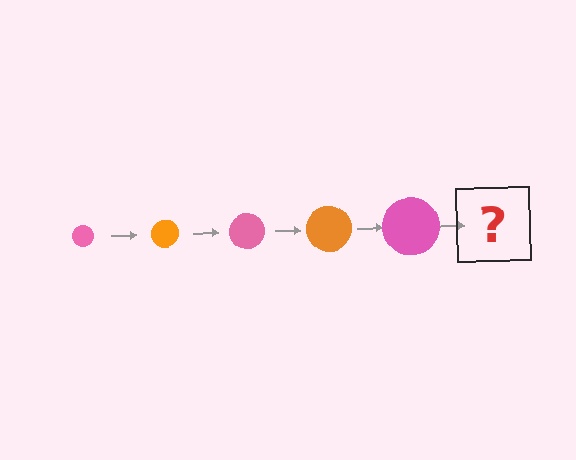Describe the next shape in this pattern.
It should be an orange circle, larger than the previous one.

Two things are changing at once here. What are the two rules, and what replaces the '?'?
The two rules are that the circle grows larger each step and the color cycles through pink and orange. The '?' should be an orange circle, larger than the previous one.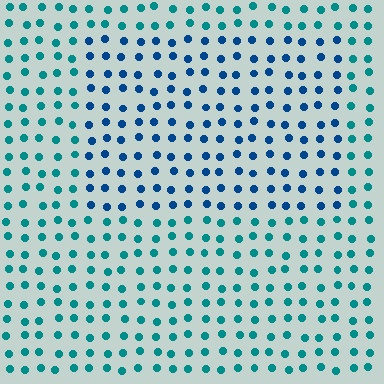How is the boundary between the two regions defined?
The boundary is defined purely by a slight shift in hue (about 32 degrees). Spacing, size, and orientation are identical on both sides.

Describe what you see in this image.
The image is filled with small teal elements in a uniform arrangement. A rectangle-shaped region is visible where the elements are tinted to a slightly different hue, forming a subtle color boundary.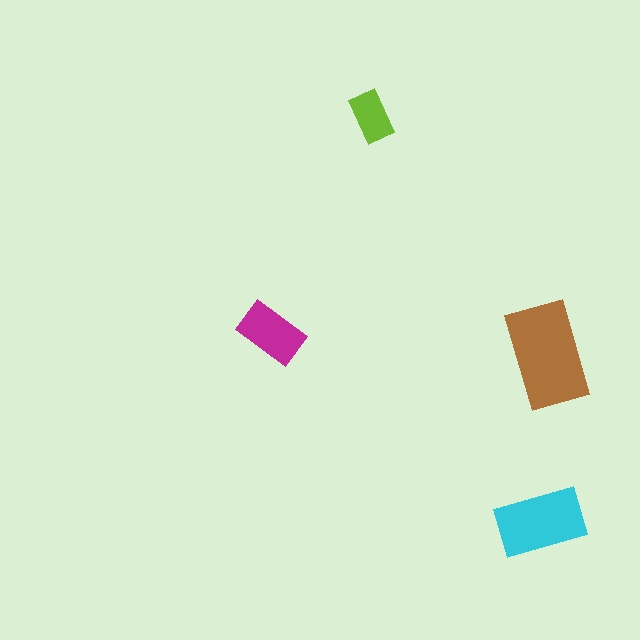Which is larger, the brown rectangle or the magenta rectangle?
The brown one.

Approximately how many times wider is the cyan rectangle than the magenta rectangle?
About 1.5 times wider.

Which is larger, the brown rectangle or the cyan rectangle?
The brown one.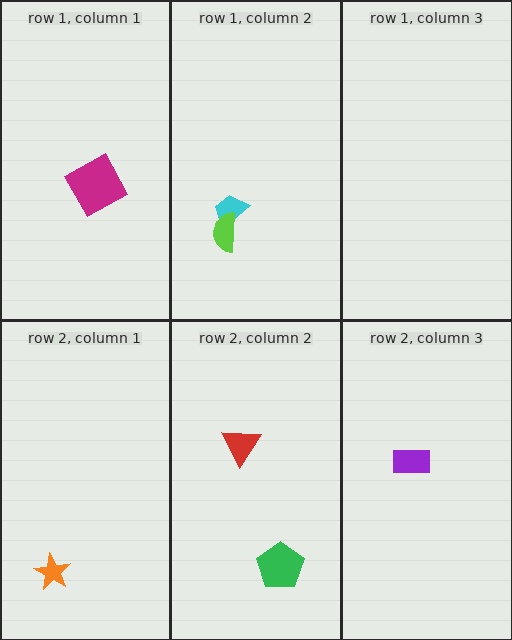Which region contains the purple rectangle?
The row 2, column 3 region.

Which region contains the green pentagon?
The row 2, column 2 region.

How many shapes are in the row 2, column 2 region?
2.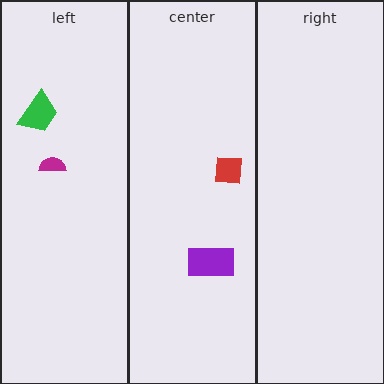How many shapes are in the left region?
2.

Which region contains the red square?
The center region.